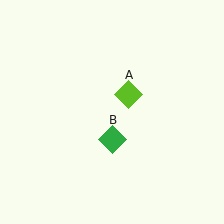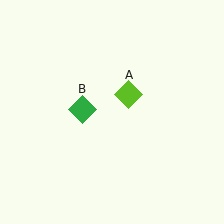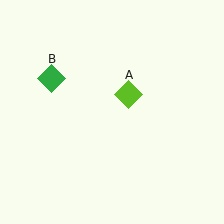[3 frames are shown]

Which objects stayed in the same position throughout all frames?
Lime diamond (object A) remained stationary.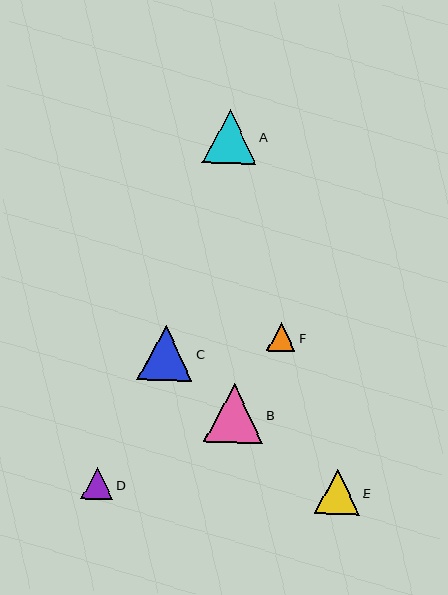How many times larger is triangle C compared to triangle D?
Triangle C is approximately 1.7 times the size of triangle D.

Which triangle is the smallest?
Triangle F is the smallest with a size of approximately 28 pixels.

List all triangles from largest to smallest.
From largest to smallest: B, C, A, E, D, F.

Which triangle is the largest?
Triangle B is the largest with a size of approximately 59 pixels.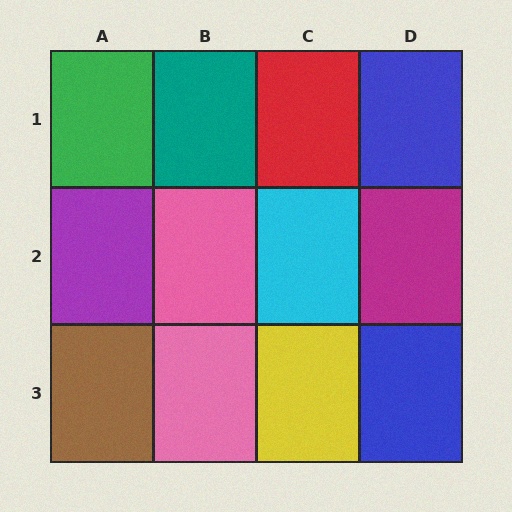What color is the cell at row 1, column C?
Red.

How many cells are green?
1 cell is green.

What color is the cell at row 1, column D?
Blue.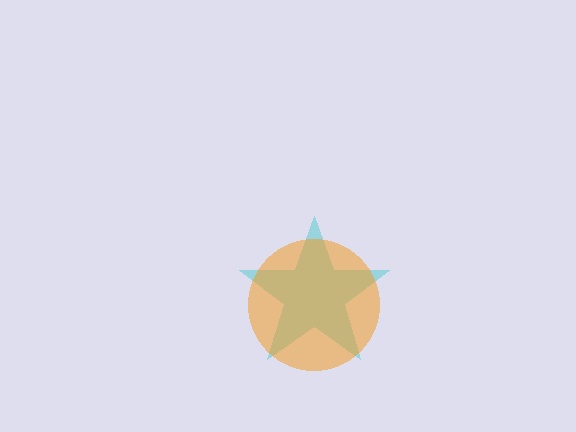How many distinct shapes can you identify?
There are 2 distinct shapes: a cyan star, an orange circle.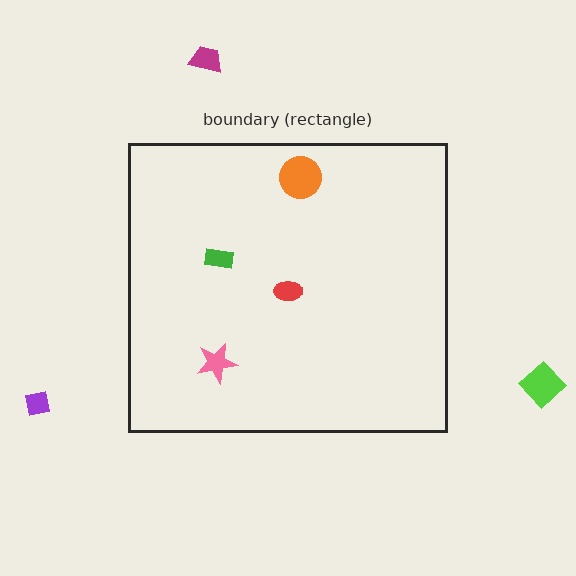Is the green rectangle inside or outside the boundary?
Inside.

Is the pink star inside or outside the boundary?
Inside.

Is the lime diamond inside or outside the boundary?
Outside.